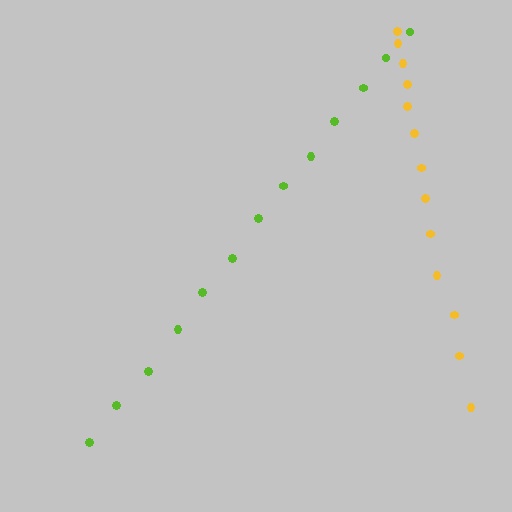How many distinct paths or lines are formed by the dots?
There are 2 distinct paths.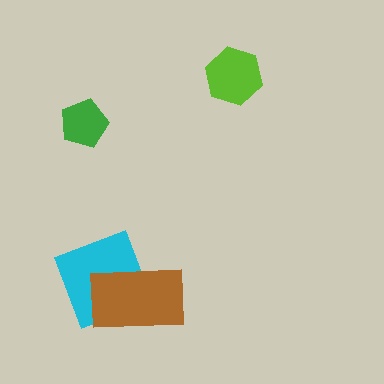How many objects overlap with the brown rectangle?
1 object overlaps with the brown rectangle.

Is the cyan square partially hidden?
Yes, it is partially covered by another shape.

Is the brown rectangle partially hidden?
No, no other shape covers it.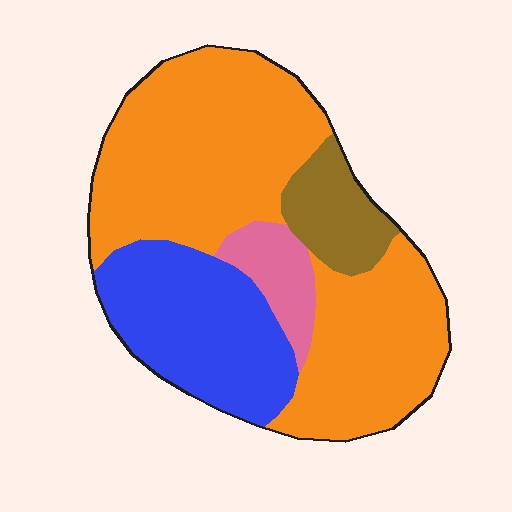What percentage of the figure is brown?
Brown covers 10% of the figure.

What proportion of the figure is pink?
Pink covers 7% of the figure.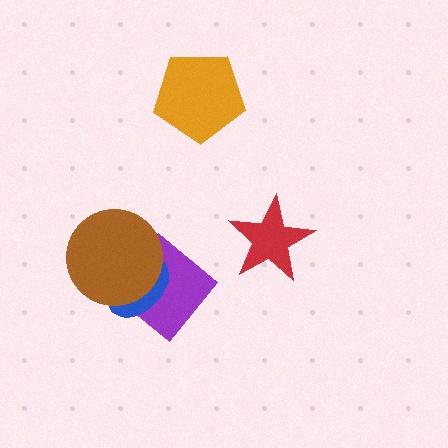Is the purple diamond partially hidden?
Yes, it is partially covered by another shape.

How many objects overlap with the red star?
0 objects overlap with the red star.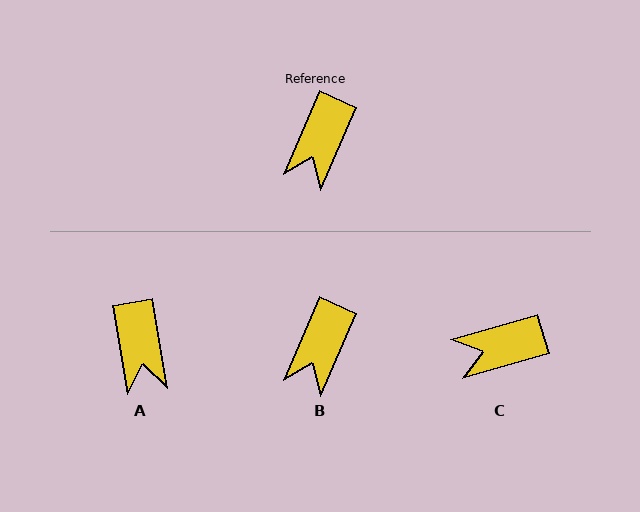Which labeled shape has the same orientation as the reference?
B.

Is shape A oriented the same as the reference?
No, it is off by about 33 degrees.